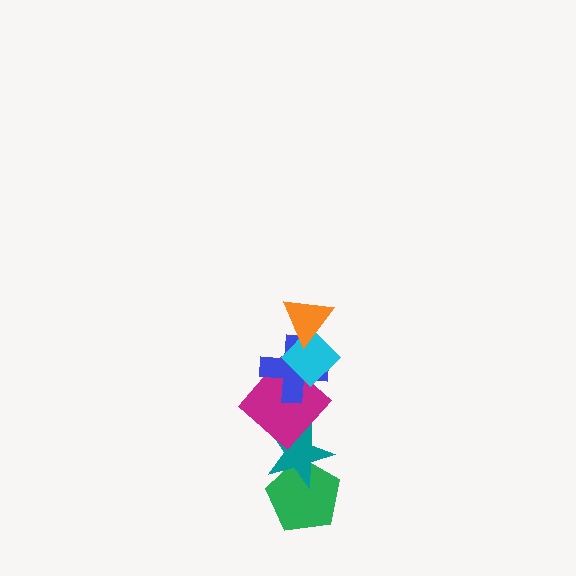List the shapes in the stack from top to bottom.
From top to bottom: the orange triangle, the cyan diamond, the blue cross, the magenta diamond, the teal star, the green pentagon.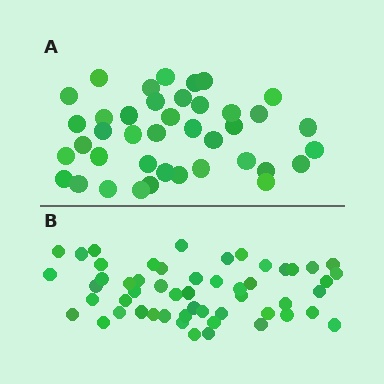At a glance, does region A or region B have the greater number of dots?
Region B (the bottom region) has more dots.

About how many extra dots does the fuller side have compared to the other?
Region B has approximately 15 more dots than region A.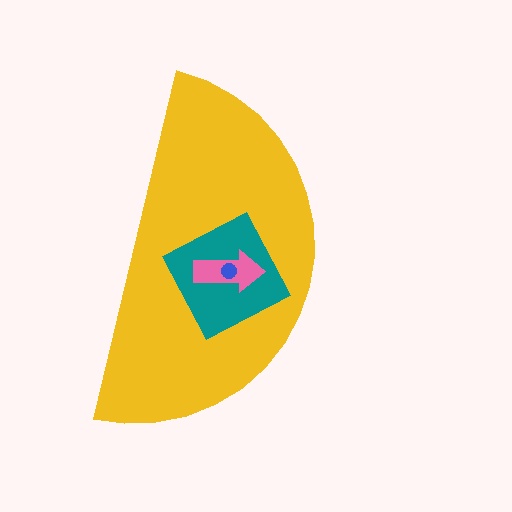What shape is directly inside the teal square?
The pink arrow.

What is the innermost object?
The blue circle.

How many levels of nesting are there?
4.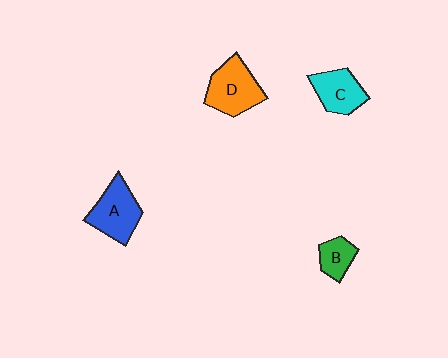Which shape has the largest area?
Shape D (orange).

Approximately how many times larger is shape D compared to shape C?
Approximately 1.3 times.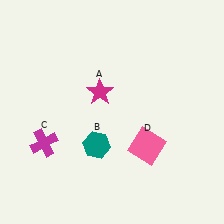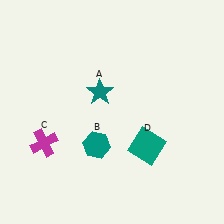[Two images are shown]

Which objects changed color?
A changed from magenta to teal. D changed from pink to teal.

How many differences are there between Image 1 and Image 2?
There are 2 differences between the two images.